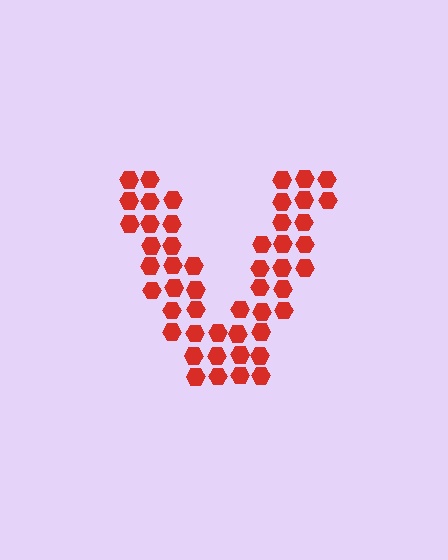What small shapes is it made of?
It is made of small hexagons.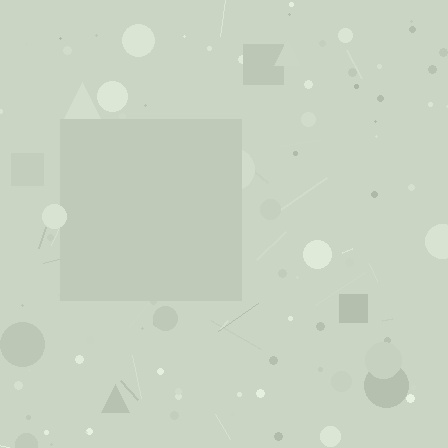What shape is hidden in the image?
A square is hidden in the image.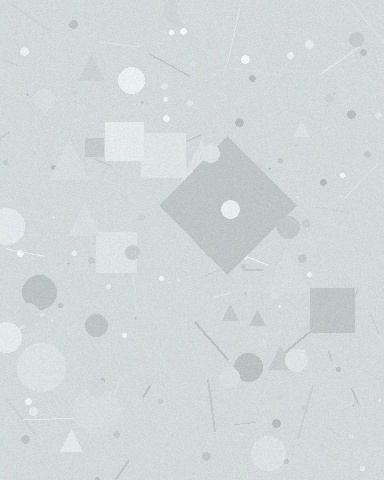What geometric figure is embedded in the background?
A diamond is embedded in the background.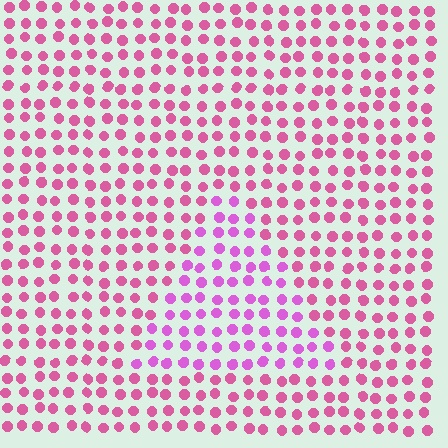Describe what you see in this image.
The image is filled with small pink elements in a uniform arrangement. A triangle-shaped region is visible where the elements are tinted to a slightly different hue, forming a subtle color boundary.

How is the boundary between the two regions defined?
The boundary is defined purely by a slight shift in hue (about 26 degrees). Spacing, size, and orientation are identical on both sides.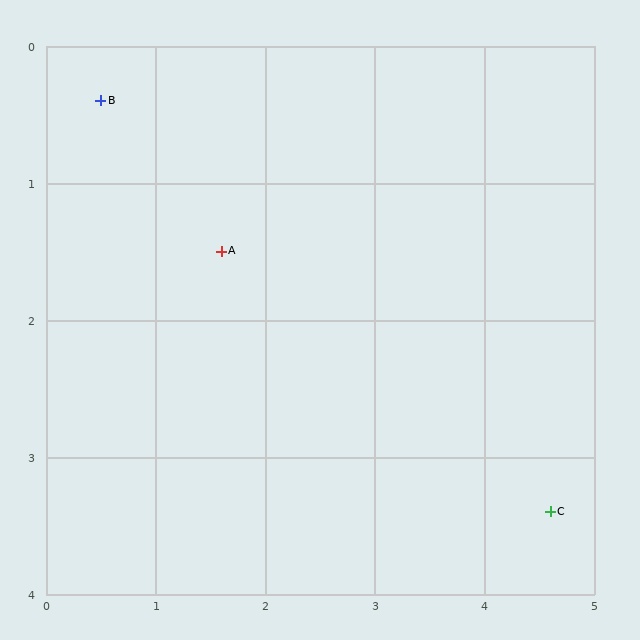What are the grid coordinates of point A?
Point A is at approximately (1.6, 1.5).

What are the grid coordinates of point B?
Point B is at approximately (0.5, 0.4).